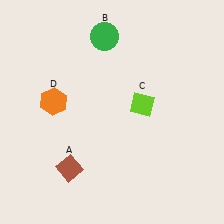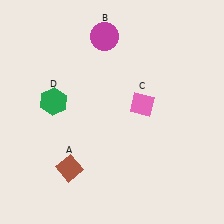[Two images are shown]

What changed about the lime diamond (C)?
In Image 1, C is lime. In Image 2, it changed to pink.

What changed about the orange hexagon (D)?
In Image 1, D is orange. In Image 2, it changed to green.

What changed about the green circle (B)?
In Image 1, B is green. In Image 2, it changed to magenta.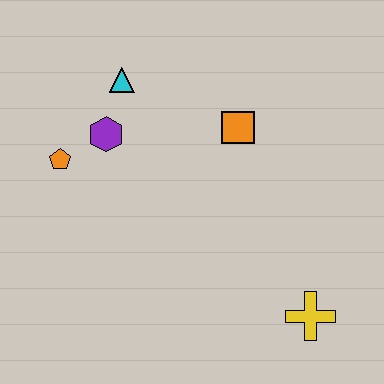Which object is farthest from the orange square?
The yellow cross is farthest from the orange square.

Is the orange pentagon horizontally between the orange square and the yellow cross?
No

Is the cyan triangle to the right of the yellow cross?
No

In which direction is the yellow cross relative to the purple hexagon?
The yellow cross is to the right of the purple hexagon.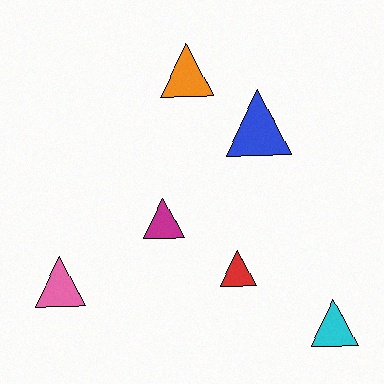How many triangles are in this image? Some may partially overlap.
There are 6 triangles.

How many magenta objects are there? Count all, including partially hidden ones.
There is 1 magenta object.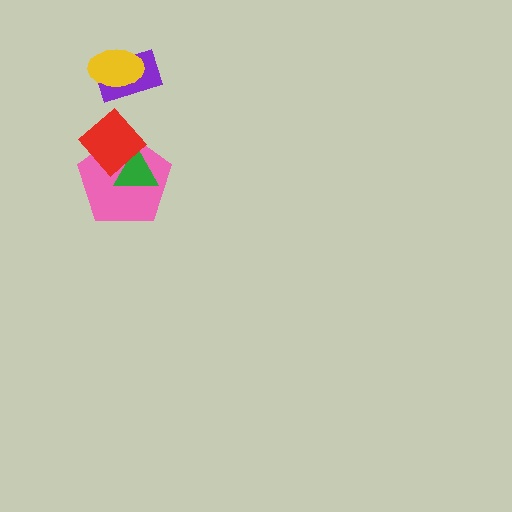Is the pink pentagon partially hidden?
Yes, it is partially covered by another shape.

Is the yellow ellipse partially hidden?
No, no other shape covers it.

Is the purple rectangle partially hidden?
Yes, it is partially covered by another shape.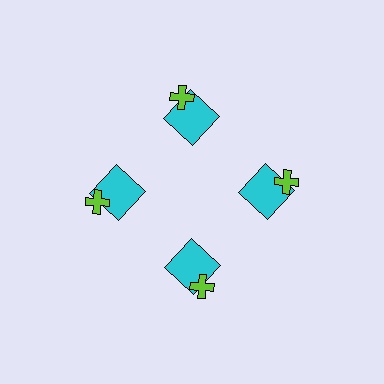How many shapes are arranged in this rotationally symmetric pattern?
There are 8 shapes, arranged in 4 groups of 2.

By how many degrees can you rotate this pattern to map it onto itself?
The pattern maps onto itself every 90 degrees of rotation.